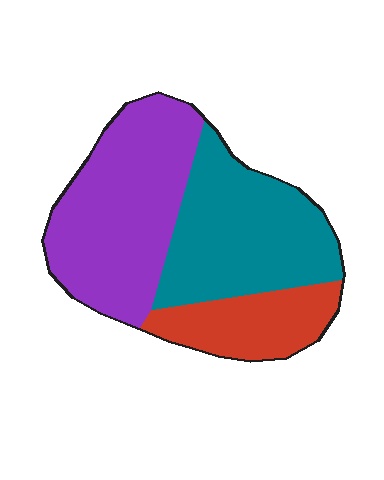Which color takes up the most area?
Purple, at roughly 45%.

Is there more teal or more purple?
Purple.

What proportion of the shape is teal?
Teal covers roughly 40% of the shape.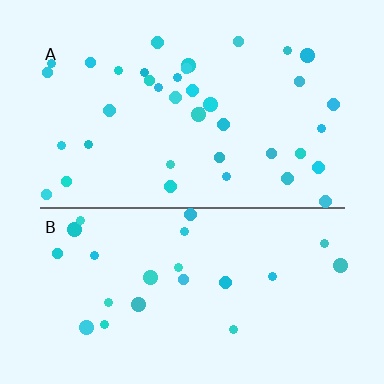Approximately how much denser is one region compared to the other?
Approximately 1.7× — region A over region B.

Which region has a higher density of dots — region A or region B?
A (the top).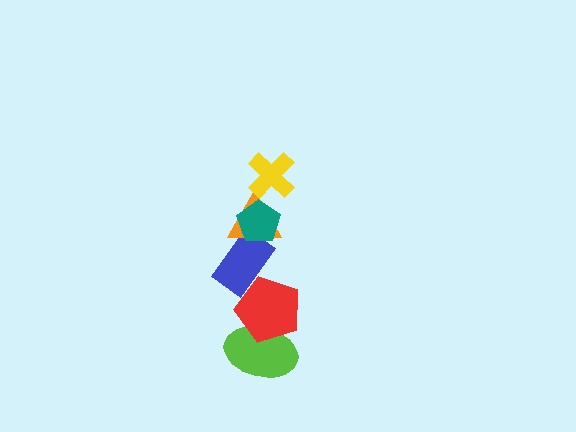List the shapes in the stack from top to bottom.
From top to bottom: the yellow cross, the teal pentagon, the orange triangle, the blue rectangle, the red pentagon, the lime ellipse.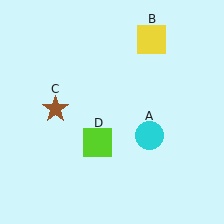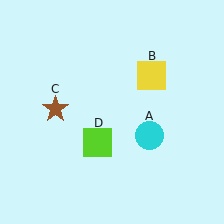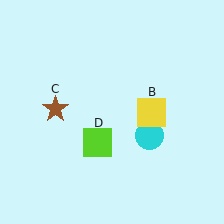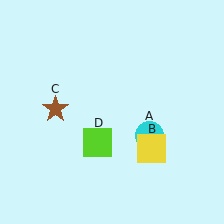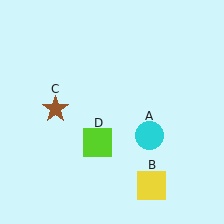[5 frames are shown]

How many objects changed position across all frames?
1 object changed position: yellow square (object B).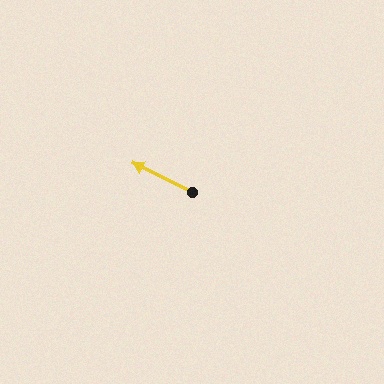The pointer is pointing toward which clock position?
Roughly 10 o'clock.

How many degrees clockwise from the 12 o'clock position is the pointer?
Approximately 296 degrees.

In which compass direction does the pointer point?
Northwest.